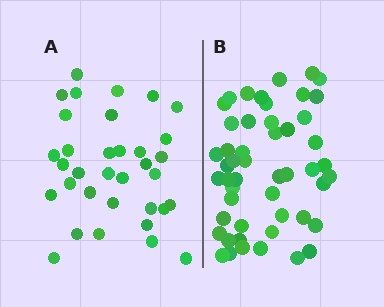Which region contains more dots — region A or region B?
Region B (the right region) has more dots.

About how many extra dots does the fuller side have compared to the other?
Region B has approximately 15 more dots than region A.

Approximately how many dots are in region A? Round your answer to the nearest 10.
About 30 dots. (The exact count is 34, which rounds to 30.)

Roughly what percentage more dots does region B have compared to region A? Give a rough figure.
About 45% more.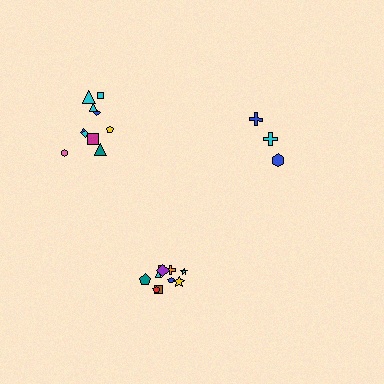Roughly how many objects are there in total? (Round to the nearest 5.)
Roughly 25 objects in total.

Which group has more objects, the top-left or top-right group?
The top-left group.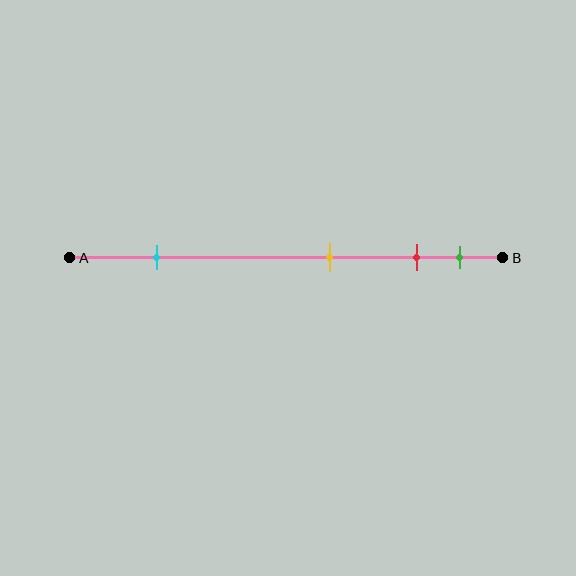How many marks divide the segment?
There are 4 marks dividing the segment.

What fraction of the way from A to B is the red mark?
The red mark is approximately 80% (0.8) of the way from A to B.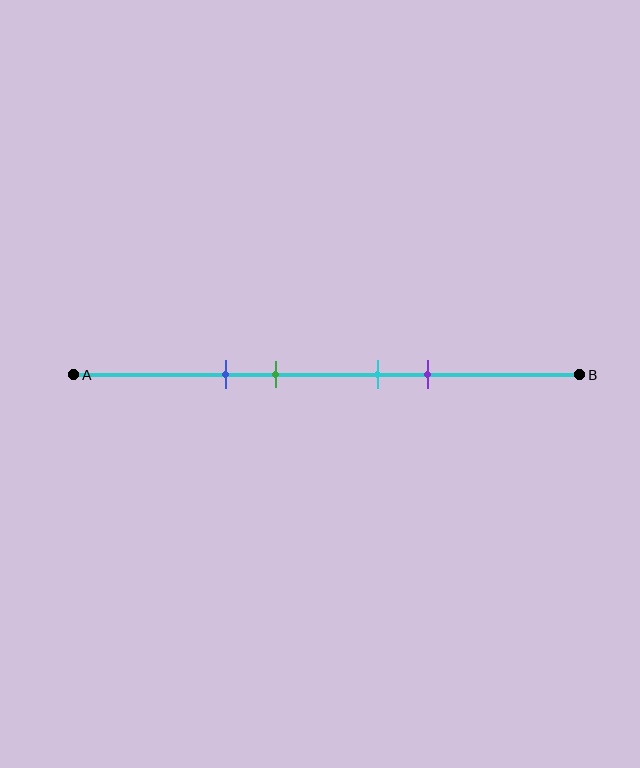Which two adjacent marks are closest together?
The cyan and purple marks are the closest adjacent pair.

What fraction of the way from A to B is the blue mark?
The blue mark is approximately 30% (0.3) of the way from A to B.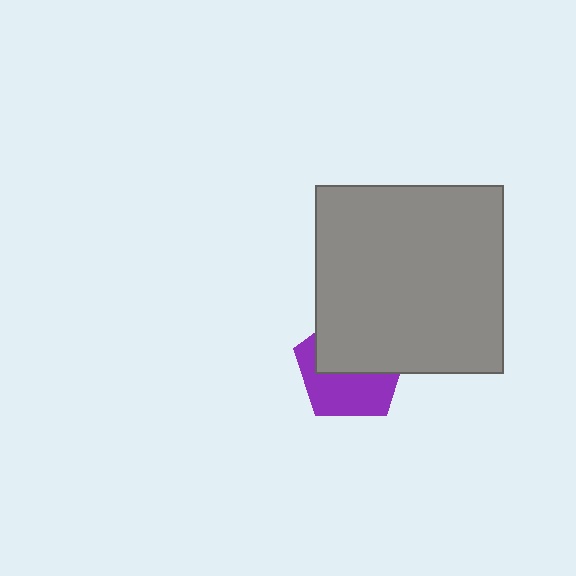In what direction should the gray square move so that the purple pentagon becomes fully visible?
The gray square should move up. That is the shortest direction to clear the overlap and leave the purple pentagon fully visible.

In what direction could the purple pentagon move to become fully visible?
The purple pentagon could move down. That would shift it out from behind the gray square entirely.